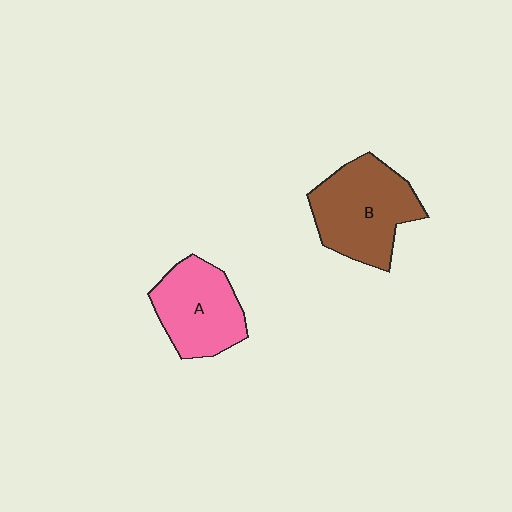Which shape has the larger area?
Shape B (brown).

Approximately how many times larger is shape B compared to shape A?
Approximately 1.2 times.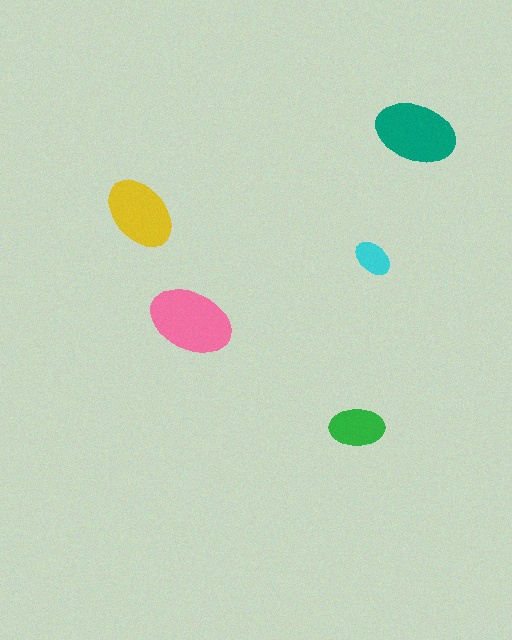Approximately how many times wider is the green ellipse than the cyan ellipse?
About 1.5 times wider.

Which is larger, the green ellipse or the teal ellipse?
The teal one.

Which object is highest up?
The teal ellipse is topmost.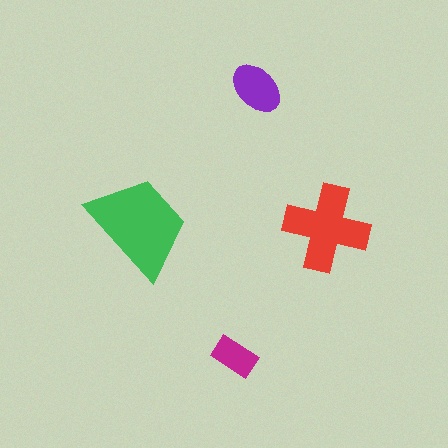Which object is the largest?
The green trapezoid.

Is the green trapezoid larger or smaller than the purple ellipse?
Larger.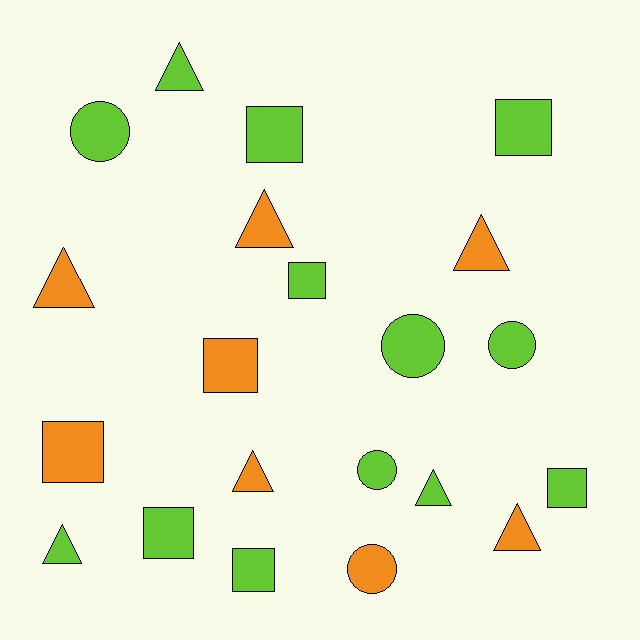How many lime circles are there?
There are 4 lime circles.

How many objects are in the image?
There are 21 objects.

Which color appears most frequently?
Lime, with 13 objects.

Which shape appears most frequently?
Square, with 8 objects.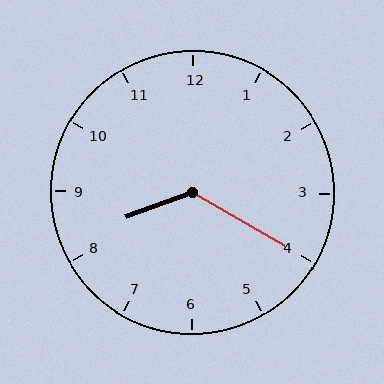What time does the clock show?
8:20.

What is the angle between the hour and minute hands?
Approximately 130 degrees.